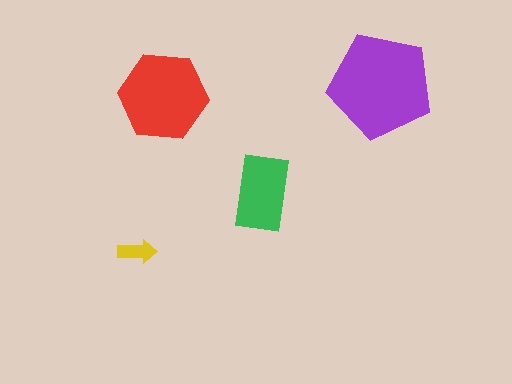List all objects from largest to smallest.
The purple pentagon, the red hexagon, the green rectangle, the yellow arrow.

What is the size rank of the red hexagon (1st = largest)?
2nd.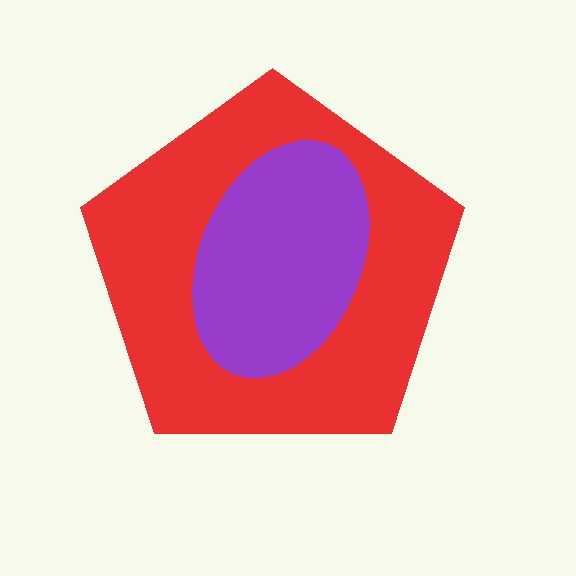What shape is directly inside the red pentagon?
The purple ellipse.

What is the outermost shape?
The red pentagon.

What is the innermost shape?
The purple ellipse.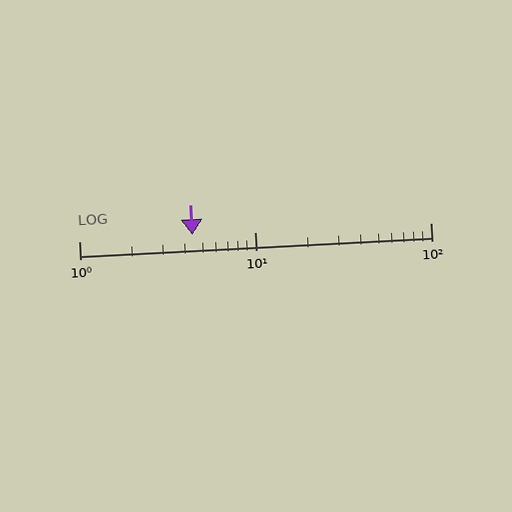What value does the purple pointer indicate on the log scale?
The pointer indicates approximately 4.4.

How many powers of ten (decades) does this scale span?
The scale spans 2 decades, from 1 to 100.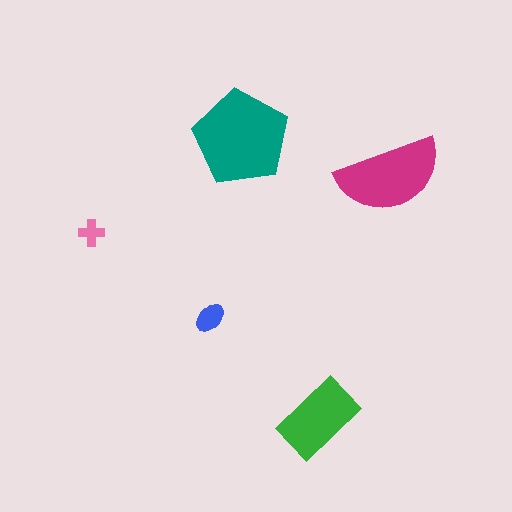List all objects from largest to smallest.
The teal pentagon, the magenta semicircle, the green rectangle, the blue ellipse, the pink cross.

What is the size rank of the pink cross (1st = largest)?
5th.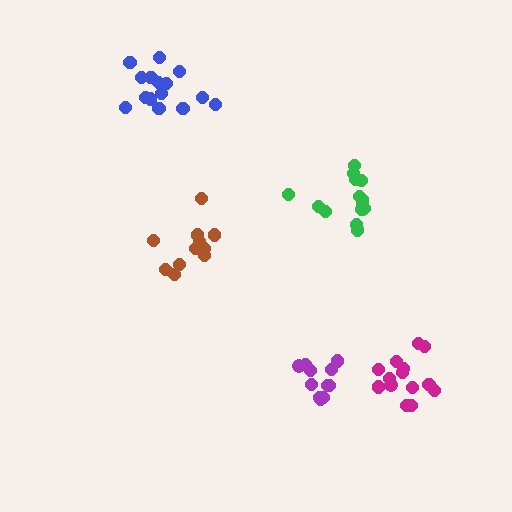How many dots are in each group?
Group 1: 15 dots, Group 2: 11 dots, Group 3: 15 dots, Group 4: 11 dots, Group 5: 15 dots (67 total).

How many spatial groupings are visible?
There are 5 spatial groupings.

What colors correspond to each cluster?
The clusters are colored: blue, purple, green, brown, magenta.